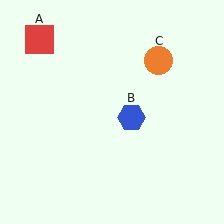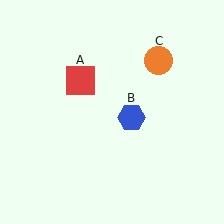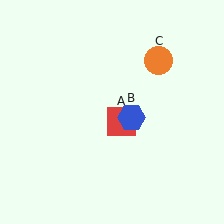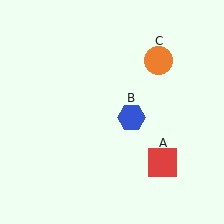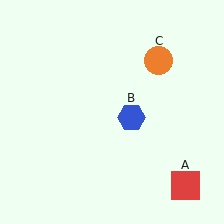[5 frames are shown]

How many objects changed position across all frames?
1 object changed position: red square (object A).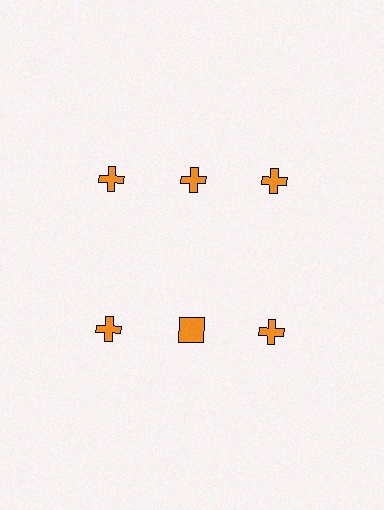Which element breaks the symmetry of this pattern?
The orange square in the second row, second from left column breaks the symmetry. All other shapes are orange crosses.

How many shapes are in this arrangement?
There are 6 shapes arranged in a grid pattern.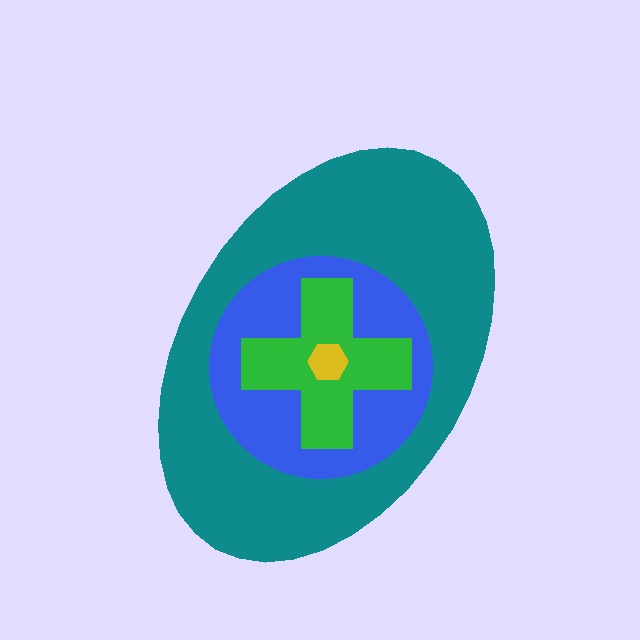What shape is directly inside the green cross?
The yellow hexagon.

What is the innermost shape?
The yellow hexagon.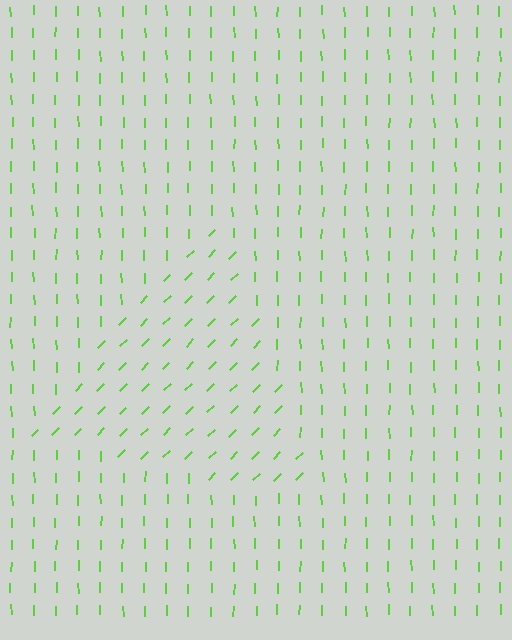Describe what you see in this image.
The image is filled with small lime line segments. A triangle region in the image has lines oriented differently from the surrounding lines, creating a visible texture boundary.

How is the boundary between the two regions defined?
The boundary is defined purely by a change in line orientation (approximately 45 degrees difference). All lines are the same color and thickness.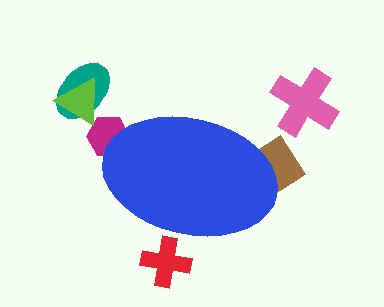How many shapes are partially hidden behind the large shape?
3 shapes are partially hidden.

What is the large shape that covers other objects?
A blue ellipse.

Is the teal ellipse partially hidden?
No, the teal ellipse is fully visible.